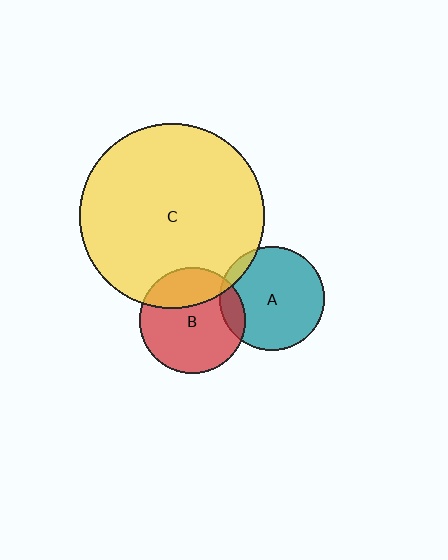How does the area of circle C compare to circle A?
Approximately 3.1 times.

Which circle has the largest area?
Circle C (yellow).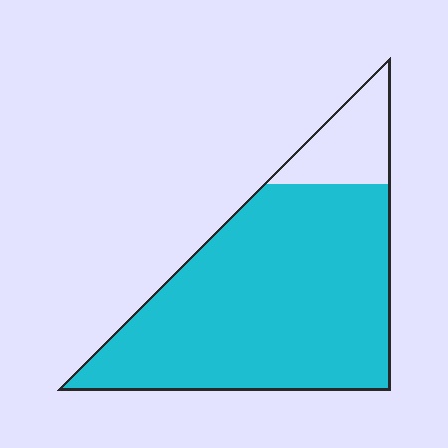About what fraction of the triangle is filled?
About seven eighths (7/8).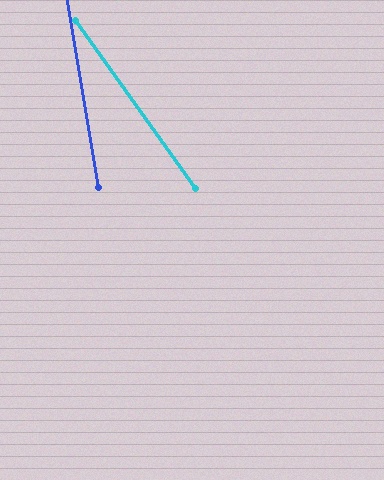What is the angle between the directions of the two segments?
Approximately 26 degrees.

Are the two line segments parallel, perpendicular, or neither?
Neither parallel nor perpendicular — they differ by about 26°.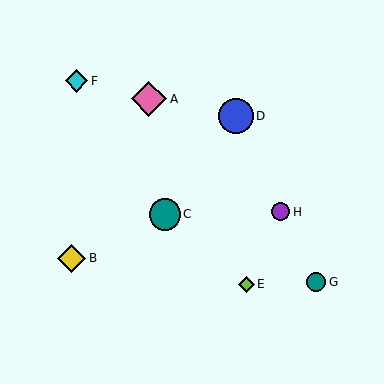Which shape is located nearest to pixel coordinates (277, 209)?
The purple circle (labeled H) at (281, 212) is nearest to that location.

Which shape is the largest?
The pink diamond (labeled A) is the largest.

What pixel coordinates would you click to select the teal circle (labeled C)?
Click at (165, 214) to select the teal circle C.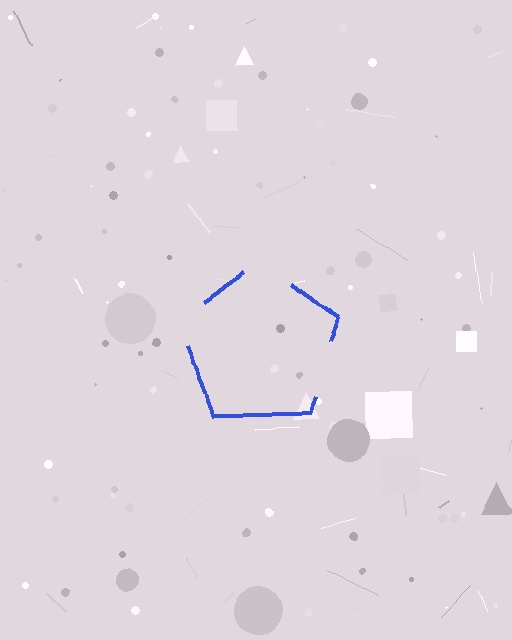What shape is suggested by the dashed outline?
The dashed outline suggests a pentagon.